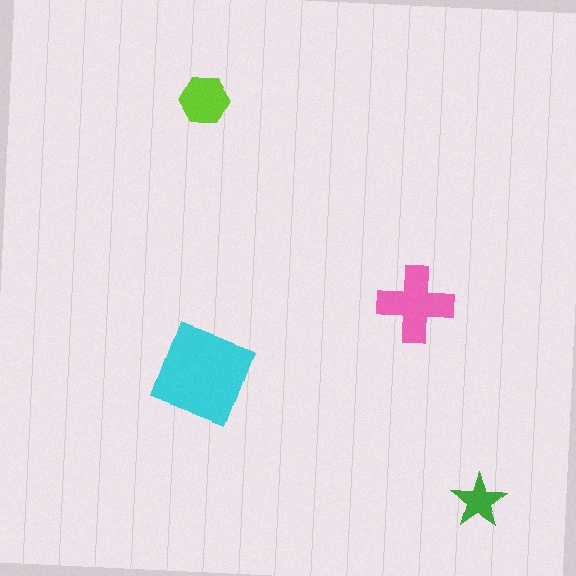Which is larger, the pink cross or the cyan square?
The cyan square.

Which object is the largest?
The cyan square.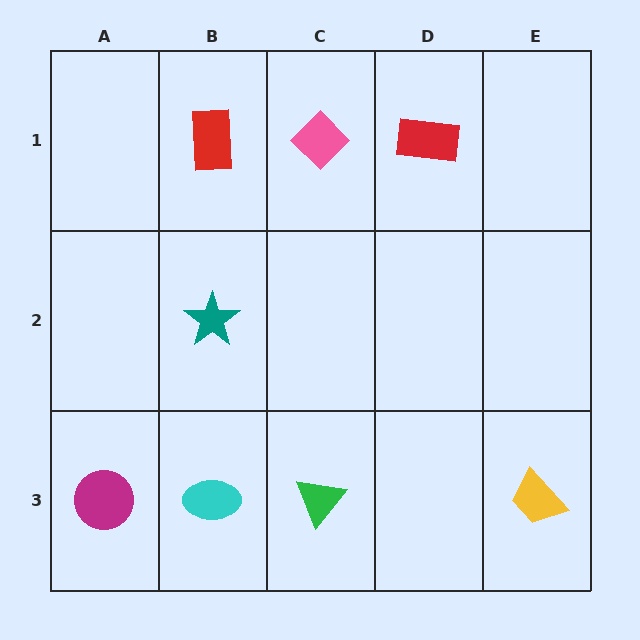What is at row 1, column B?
A red rectangle.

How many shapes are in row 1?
3 shapes.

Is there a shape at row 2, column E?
No, that cell is empty.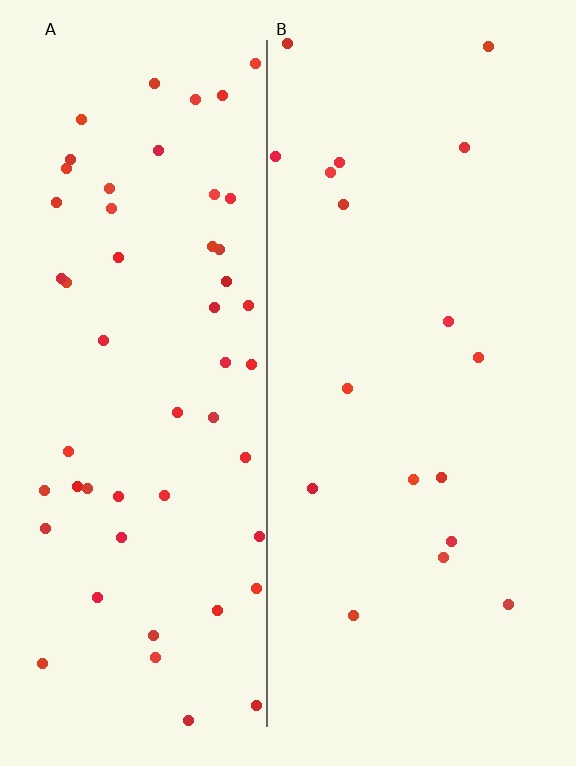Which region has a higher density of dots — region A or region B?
A (the left).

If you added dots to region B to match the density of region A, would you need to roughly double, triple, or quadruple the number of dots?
Approximately triple.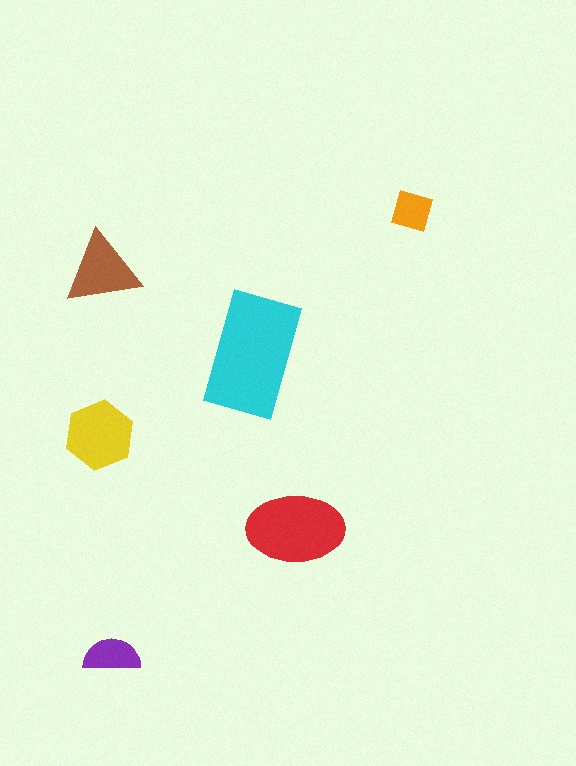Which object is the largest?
The cyan rectangle.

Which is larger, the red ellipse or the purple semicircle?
The red ellipse.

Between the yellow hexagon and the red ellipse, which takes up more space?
The red ellipse.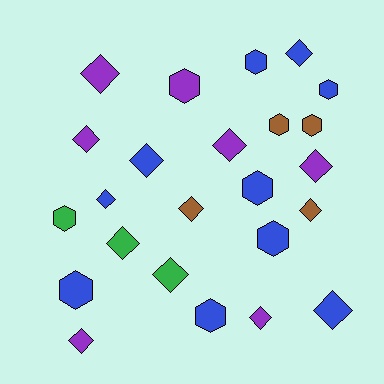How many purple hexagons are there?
There is 1 purple hexagon.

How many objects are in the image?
There are 24 objects.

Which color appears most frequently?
Blue, with 10 objects.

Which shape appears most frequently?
Diamond, with 14 objects.